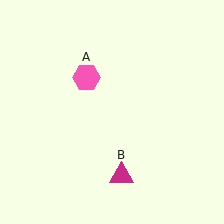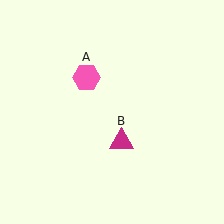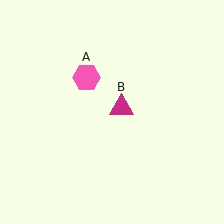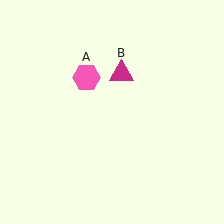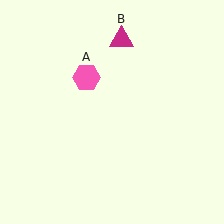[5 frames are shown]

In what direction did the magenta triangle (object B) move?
The magenta triangle (object B) moved up.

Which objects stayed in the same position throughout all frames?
Pink hexagon (object A) remained stationary.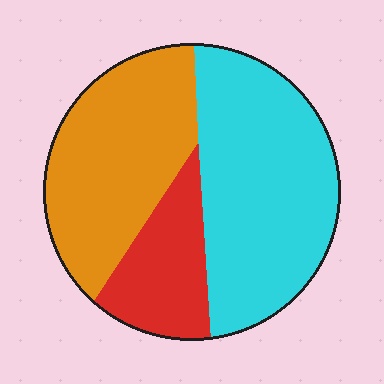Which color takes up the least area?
Red, at roughly 20%.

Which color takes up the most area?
Cyan, at roughly 45%.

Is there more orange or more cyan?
Cyan.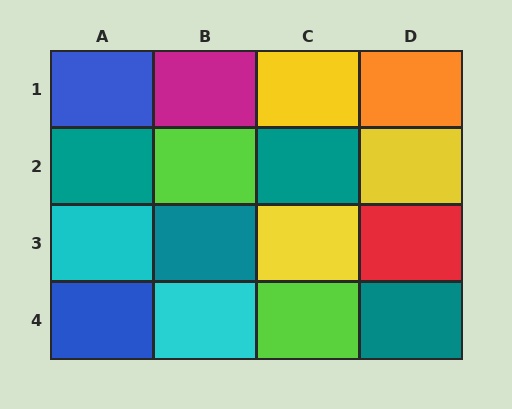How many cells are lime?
2 cells are lime.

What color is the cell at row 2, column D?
Yellow.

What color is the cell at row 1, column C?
Yellow.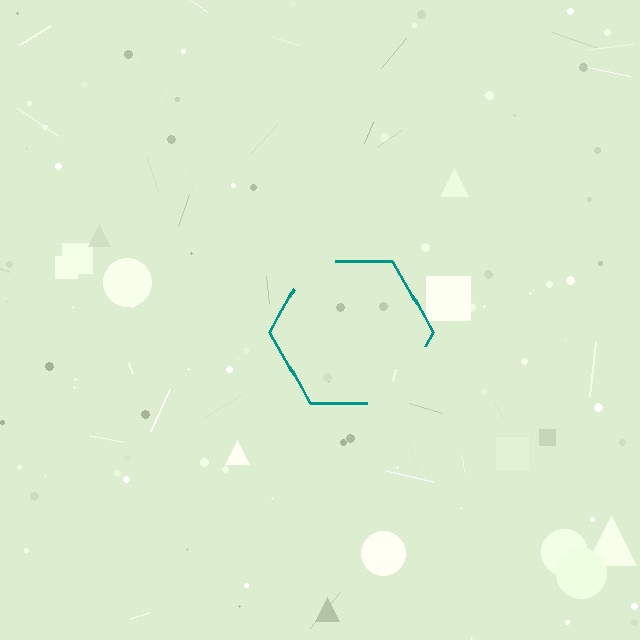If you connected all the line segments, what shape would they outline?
They would outline a hexagon.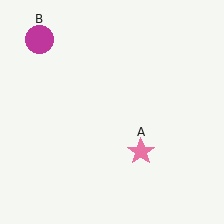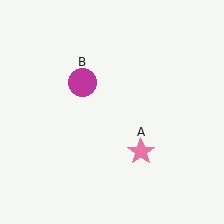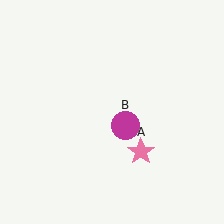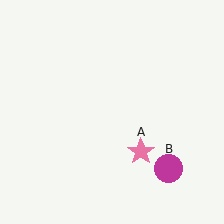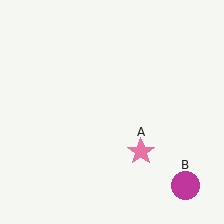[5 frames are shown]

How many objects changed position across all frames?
1 object changed position: magenta circle (object B).